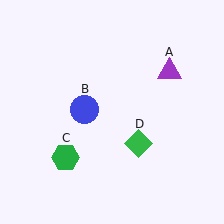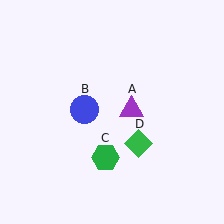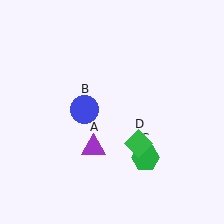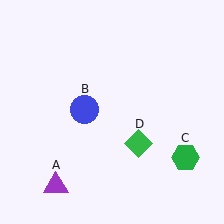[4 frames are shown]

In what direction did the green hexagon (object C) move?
The green hexagon (object C) moved right.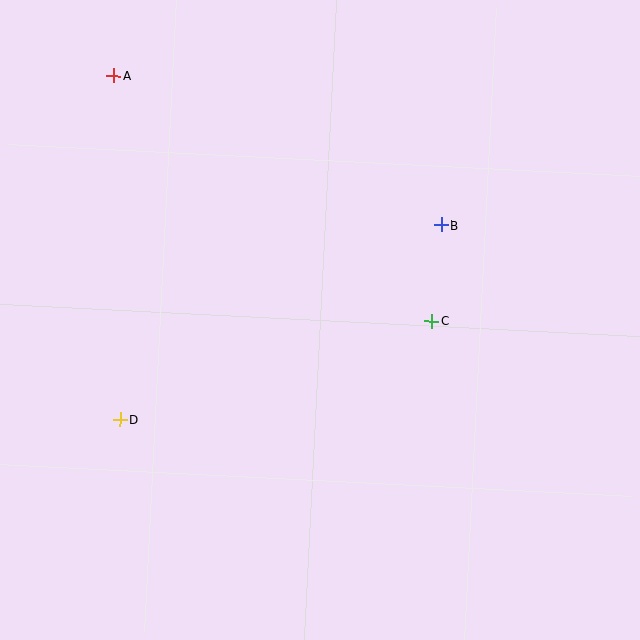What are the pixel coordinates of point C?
Point C is at (432, 321).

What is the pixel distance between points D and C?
The distance between D and C is 327 pixels.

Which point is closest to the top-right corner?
Point B is closest to the top-right corner.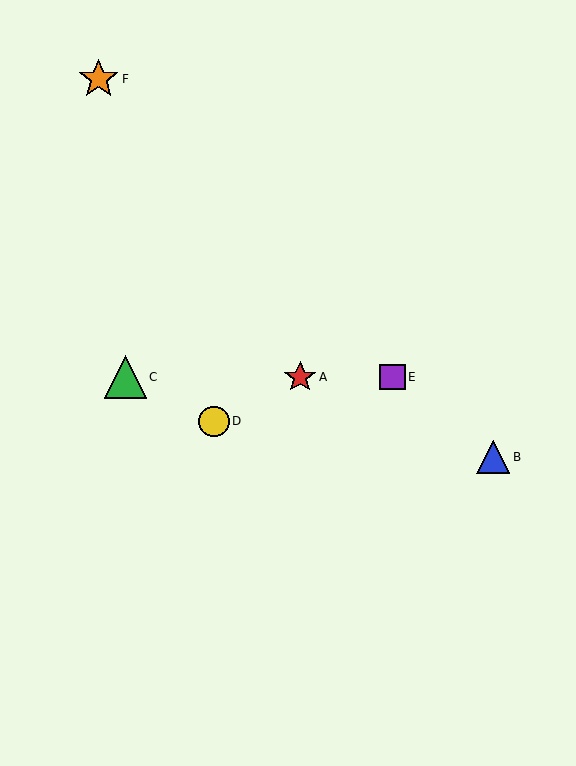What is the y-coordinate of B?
Object B is at y≈457.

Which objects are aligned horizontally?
Objects A, C, E are aligned horizontally.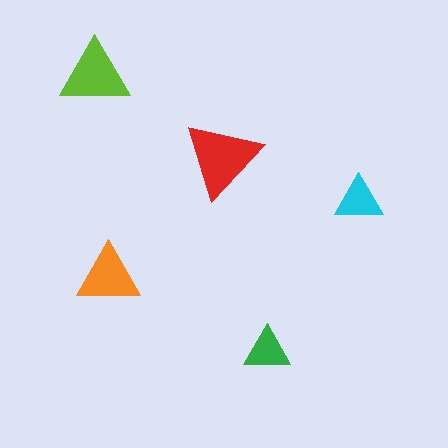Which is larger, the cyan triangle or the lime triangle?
The lime one.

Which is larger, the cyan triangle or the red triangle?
The red one.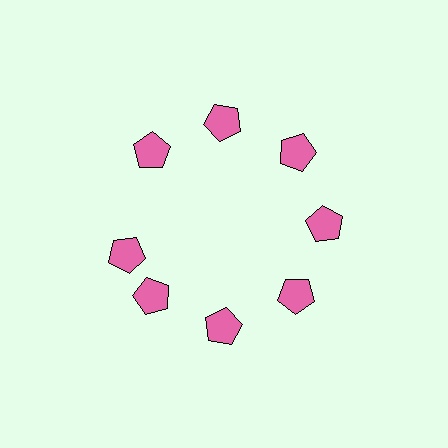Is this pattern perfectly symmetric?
No. The 8 pink pentagons are arranged in a ring, but one element near the 9 o'clock position is rotated out of alignment along the ring, breaking the 8-fold rotational symmetry.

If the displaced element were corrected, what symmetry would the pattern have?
It would have 8-fold rotational symmetry — the pattern would map onto itself every 45 degrees.